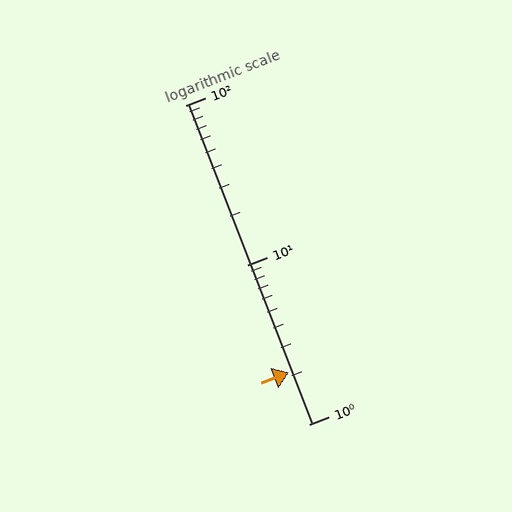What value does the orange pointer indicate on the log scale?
The pointer indicates approximately 2.1.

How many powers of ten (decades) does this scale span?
The scale spans 2 decades, from 1 to 100.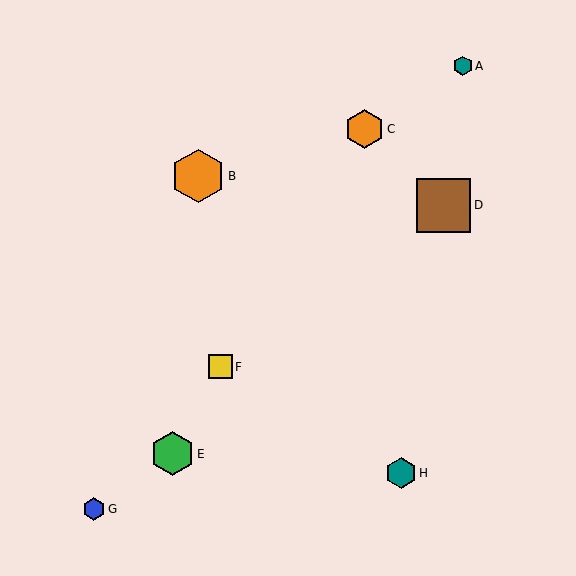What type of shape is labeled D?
Shape D is a brown square.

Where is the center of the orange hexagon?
The center of the orange hexagon is at (198, 176).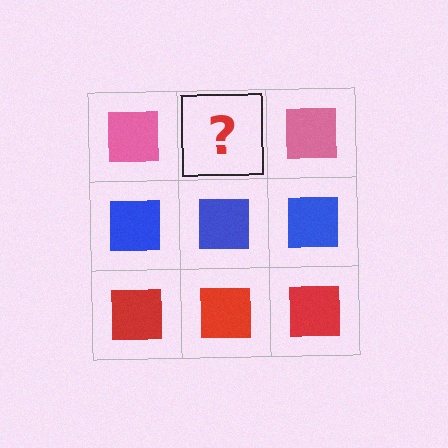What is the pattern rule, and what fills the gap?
The rule is that each row has a consistent color. The gap should be filled with a pink square.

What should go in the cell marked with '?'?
The missing cell should contain a pink square.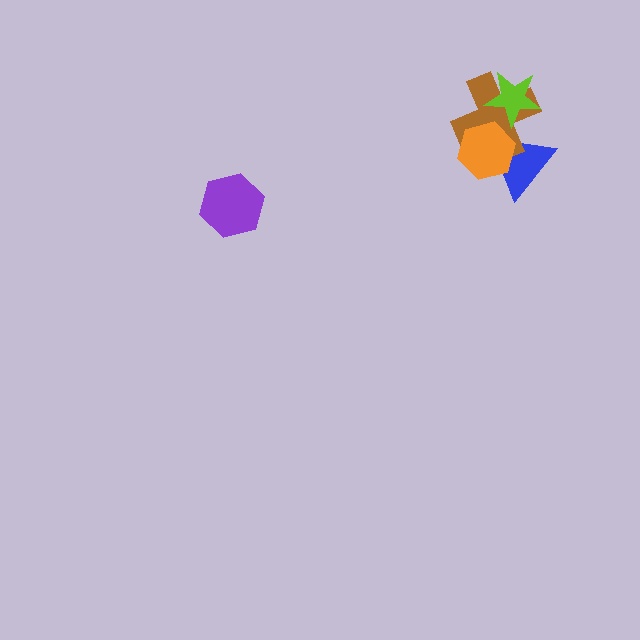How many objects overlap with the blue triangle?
2 objects overlap with the blue triangle.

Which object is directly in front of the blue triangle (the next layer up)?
The brown cross is directly in front of the blue triangle.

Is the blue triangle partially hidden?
Yes, it is partially covered by another shape.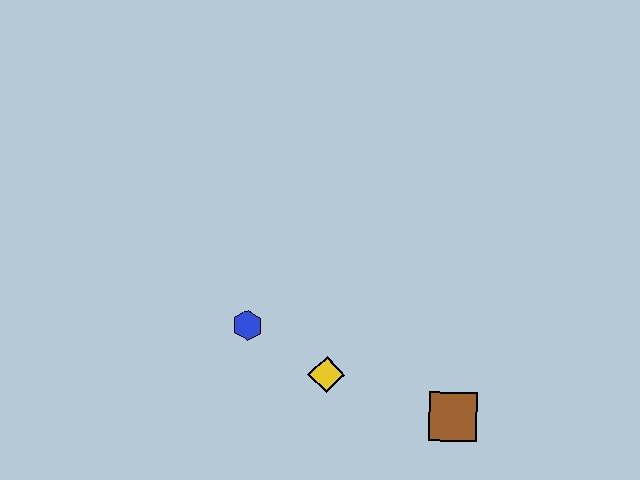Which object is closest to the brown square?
The yellow diamond is closest to the brown square.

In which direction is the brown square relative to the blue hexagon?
The brown square is to the right of the blue hexagon.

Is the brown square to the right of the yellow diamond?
Yes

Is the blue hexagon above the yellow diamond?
Yes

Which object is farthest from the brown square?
The blue hexagon is farthest from the brown square.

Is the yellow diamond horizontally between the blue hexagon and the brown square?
Yes